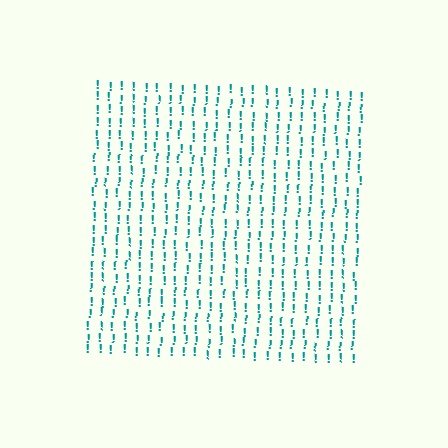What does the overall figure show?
The overall figure shows a square.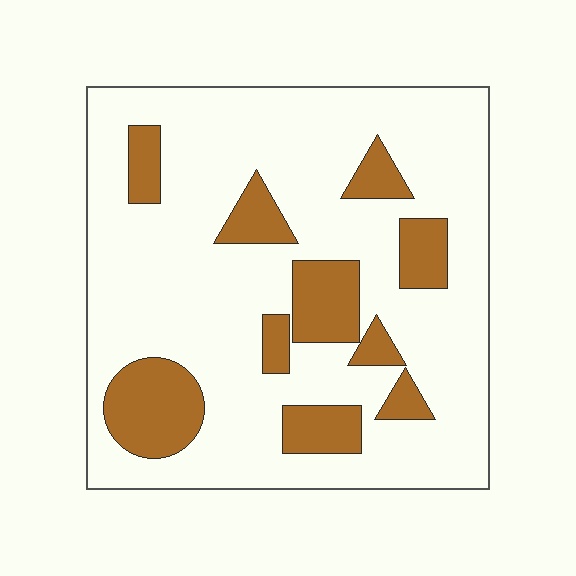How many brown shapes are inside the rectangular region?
10.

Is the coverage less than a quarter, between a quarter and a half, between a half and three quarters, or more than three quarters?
Less than a quarter.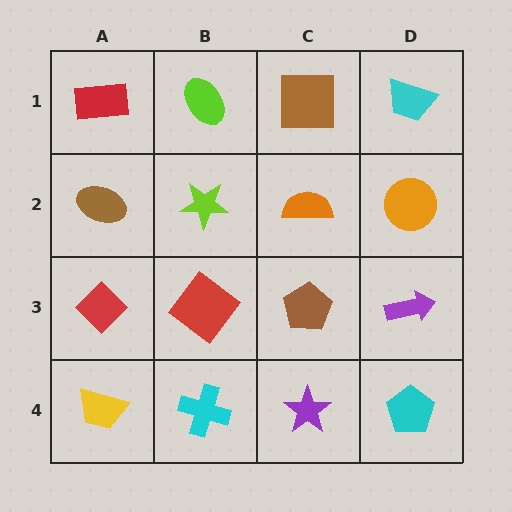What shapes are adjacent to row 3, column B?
A lime star (row 2, column B), a cyan cross (row 4, column B), a red diamond (row 3, column A), a brown pentagon (row 3, column C).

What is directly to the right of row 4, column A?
A cyan cross.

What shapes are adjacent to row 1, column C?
An orange semicircle (row 2, column C), a lime ellipse (row 1, column B), a cyan trapezoid (row 1, column D).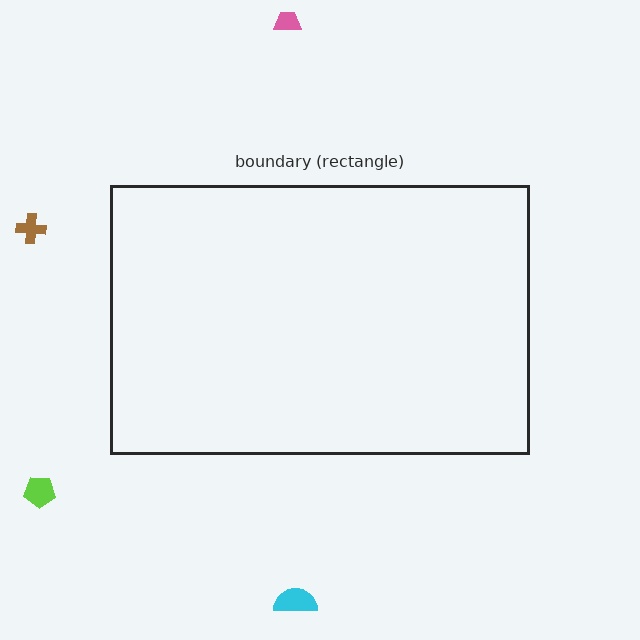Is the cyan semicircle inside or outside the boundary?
Outside.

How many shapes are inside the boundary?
0 inside, 4 outside.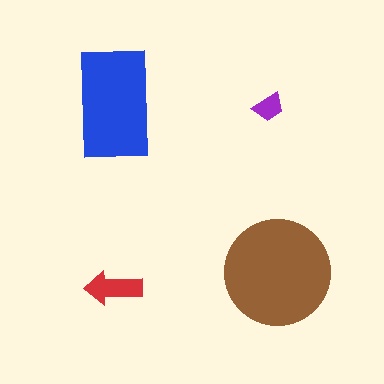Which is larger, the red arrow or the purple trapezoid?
The red arrow.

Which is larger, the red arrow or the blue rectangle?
The blue rectangle.